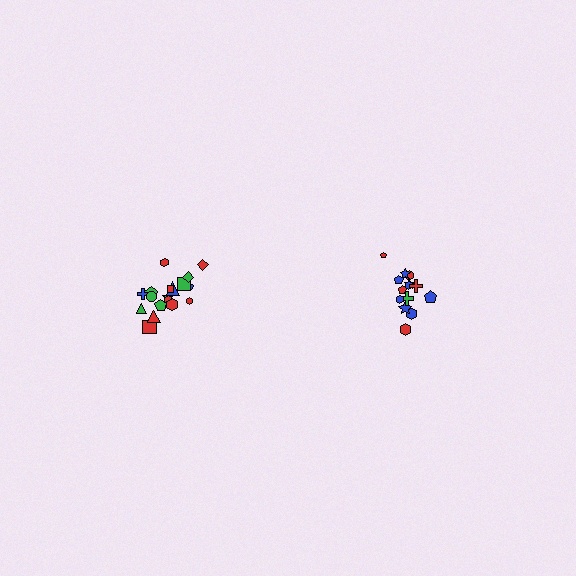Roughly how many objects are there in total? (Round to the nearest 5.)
Roughly 35 objects in total.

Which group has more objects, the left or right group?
The left group.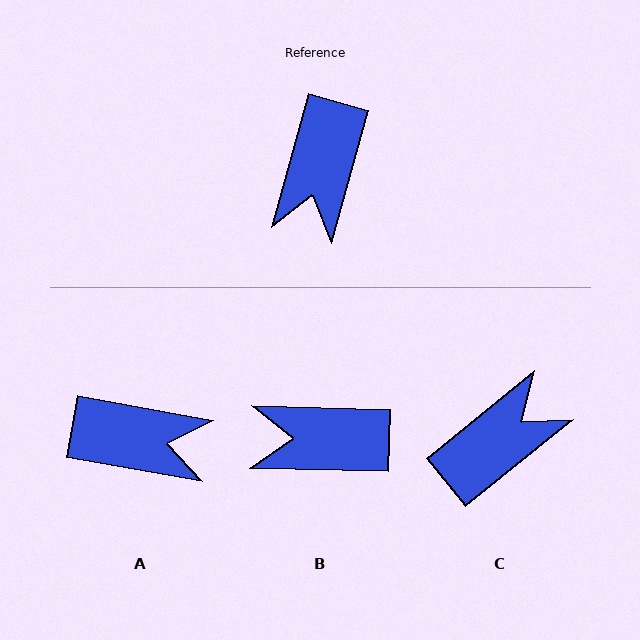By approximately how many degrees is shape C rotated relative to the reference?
Approximately 145 degrees counter-clockwise.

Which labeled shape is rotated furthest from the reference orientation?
C, about 145 degrees away.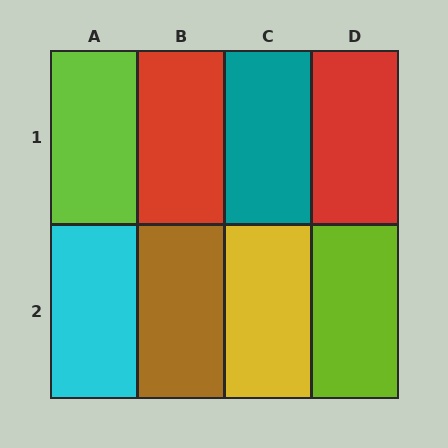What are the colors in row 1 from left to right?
Lime, red, teal, red.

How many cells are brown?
1 cell is brown.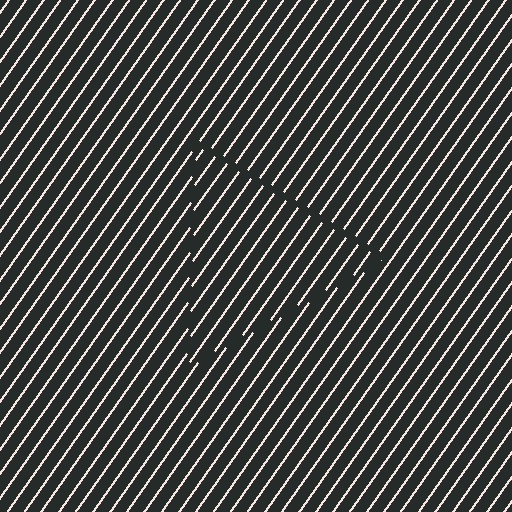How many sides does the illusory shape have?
3 sides — the line-ends trace a triangle.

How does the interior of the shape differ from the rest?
The interior of the shape contains the same grating, shifted by half a period — the contour is defined by the phase discontinuity where line-ends from the inner and outer gratings abut.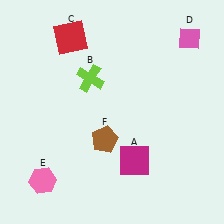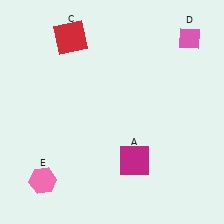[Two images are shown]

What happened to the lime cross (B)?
The lime cross (B) was removed in Image 2. It was in the top-left area of Image 1.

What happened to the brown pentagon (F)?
The brown pentagon (F) was removed in Image 2. It was in the bottom-left area of Image 1.